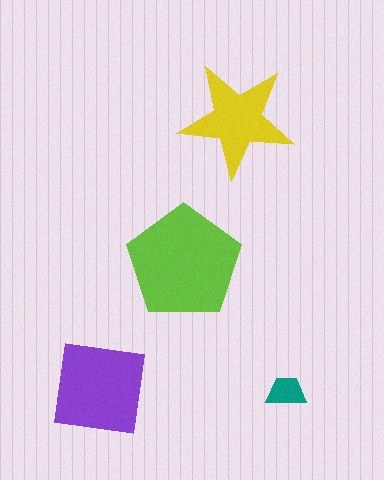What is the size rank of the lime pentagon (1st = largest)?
1st.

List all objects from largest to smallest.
The lime pentagon, the purple square, the yellow star, the teal trapezoid.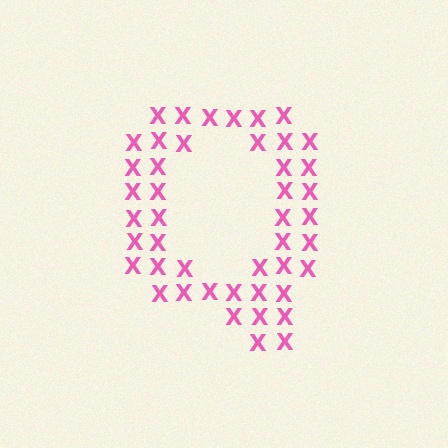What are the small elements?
The small elements are letter X's.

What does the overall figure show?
The overall figure shows the letter Q.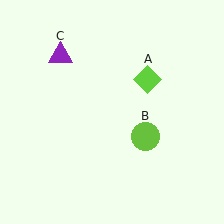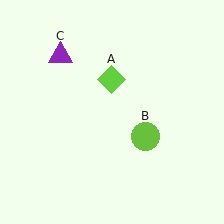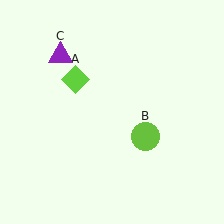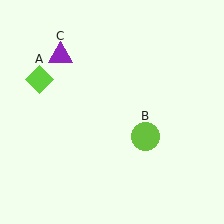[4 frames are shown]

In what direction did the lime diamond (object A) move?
The lime diamond (object A) moved left.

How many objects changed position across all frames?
1 object changed position: lime diamond (object A).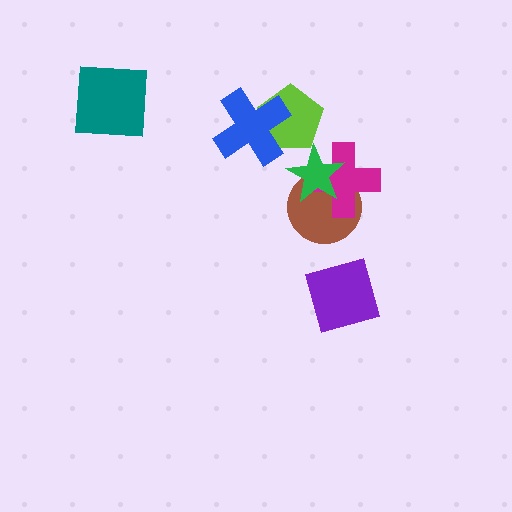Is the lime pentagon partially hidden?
Yes, it is partially covered by another shape.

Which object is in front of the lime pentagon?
The blue cross is in front of the lime pentagon.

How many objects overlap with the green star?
2 objects overlap with the green star.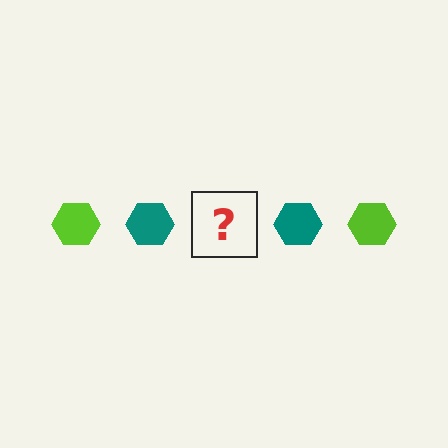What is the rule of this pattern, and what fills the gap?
The rule is that the pattern cycles through lime, teal hexagons. The gap should be filled with a lime hexagon.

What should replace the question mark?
The question mark should be replaced with a lime hexagon.